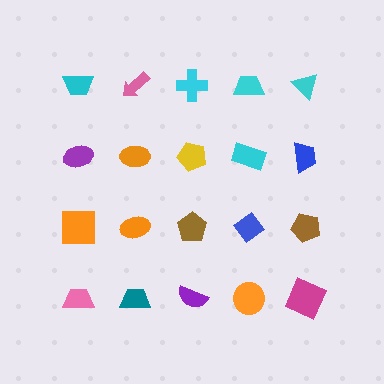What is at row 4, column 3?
A purple semicircle.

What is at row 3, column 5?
A brown pentagon.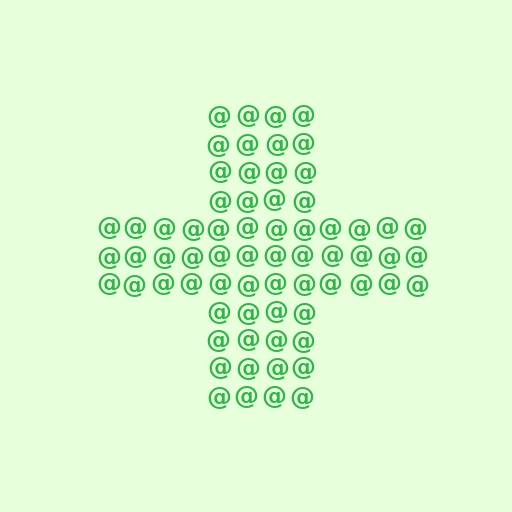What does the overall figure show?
The overall figure shows a cross.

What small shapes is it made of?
It is made of small at signs.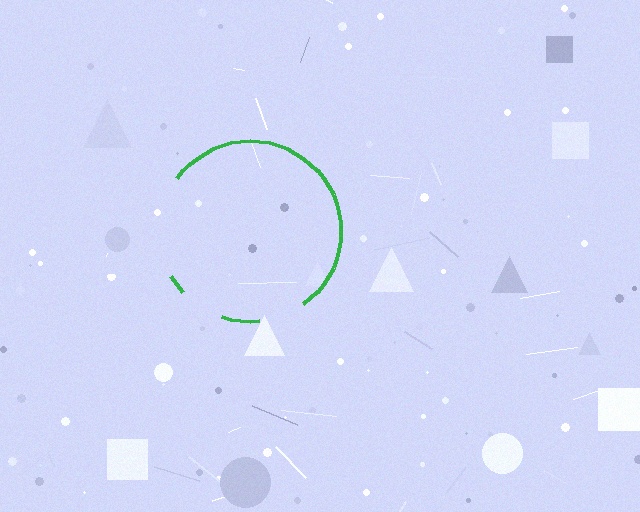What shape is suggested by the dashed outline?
The dashed outline suggests a circle.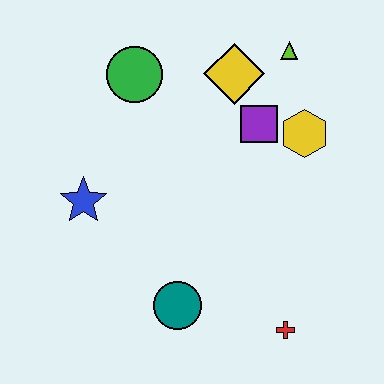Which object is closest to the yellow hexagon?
The purple square is closest to the yellow hexagon.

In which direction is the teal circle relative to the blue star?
The teal circle is below the blue star.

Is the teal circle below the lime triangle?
Yes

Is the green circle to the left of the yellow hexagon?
Yes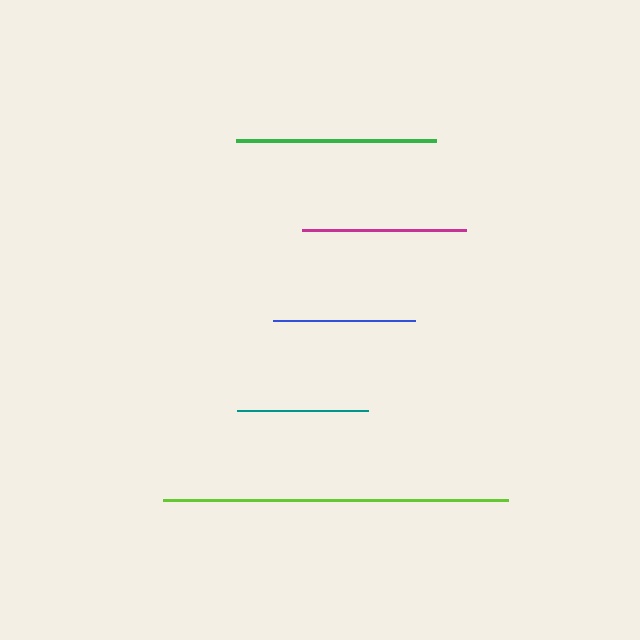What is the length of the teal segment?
The teal segment is approximately 132 pixels long.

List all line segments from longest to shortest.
From longest to shortest: lime, green, magenta, blue, teal.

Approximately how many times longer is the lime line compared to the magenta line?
The lime line is approximately 2.1 times the length of the magenta line.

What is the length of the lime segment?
The lime segment is approximately 346 pixels long.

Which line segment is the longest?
The lime line is the longest at approximately 346 pixels.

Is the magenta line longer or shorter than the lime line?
The lime line is longer than the magenta line.